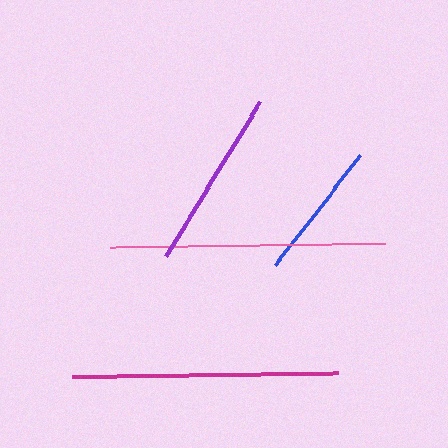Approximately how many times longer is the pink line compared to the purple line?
The pink line is approximately 1.5 times the length of the purple line.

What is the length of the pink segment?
The pink segment is approximately 275 pixels long.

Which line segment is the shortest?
The blue line is the shortest at approximately 140 pixels.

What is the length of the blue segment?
The blue segment is approximately 140 pixels long.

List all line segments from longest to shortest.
From longest to shortest: pink, magenta, purple, blue.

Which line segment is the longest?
The pink line is the longest at approximately 275 pixels.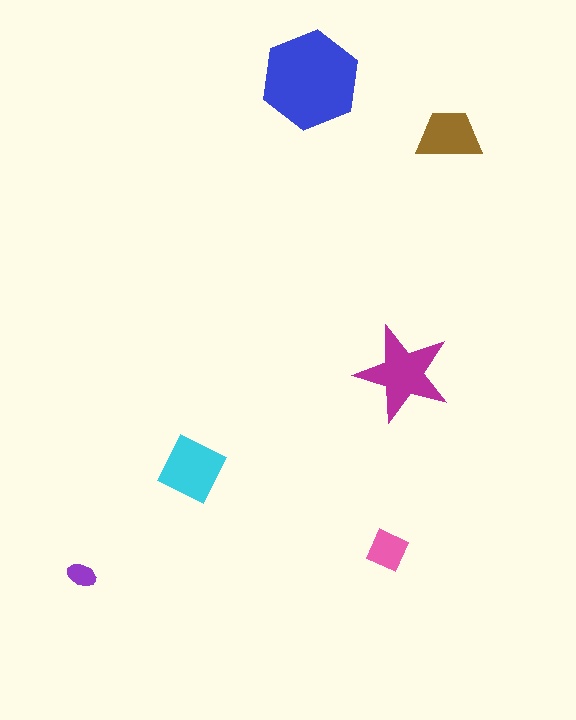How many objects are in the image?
There are 6 objects in the image.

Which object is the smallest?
The purple ellipse.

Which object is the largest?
The blue hexagon.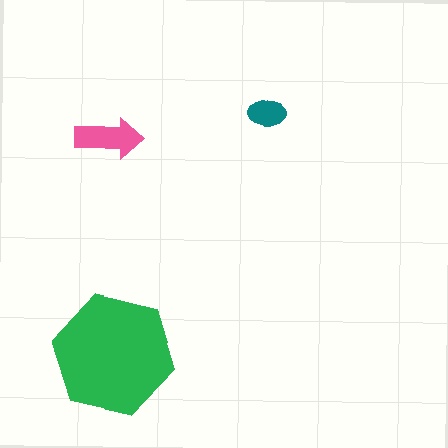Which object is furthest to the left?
The pink arrow is leftmost.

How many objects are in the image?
There are 3 objects in the image.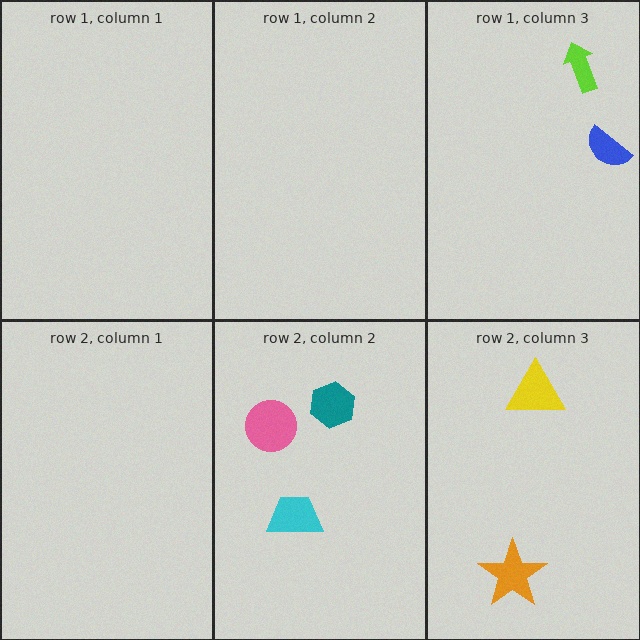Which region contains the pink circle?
The row 2, column 2 region.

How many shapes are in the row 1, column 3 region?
2.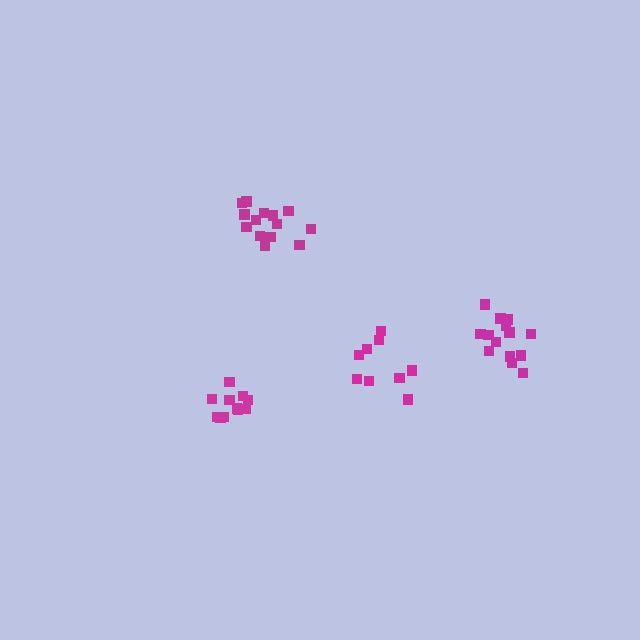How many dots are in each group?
Group 1: 14 dots, Group 2: 11 dots, Group 3: 9 dots, Group 4: 14 dots (48 total).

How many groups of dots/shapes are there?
There are 4 groups.